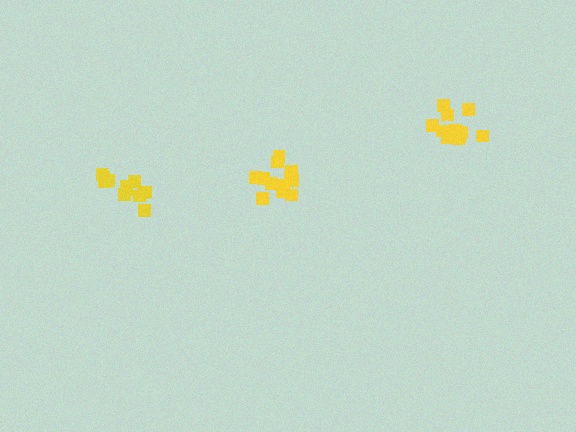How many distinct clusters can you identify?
There are 3 distinct clusters.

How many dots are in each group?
Group 1: 12 dots, Group 2: 12 dots, Group 3: 12 dots (36 total).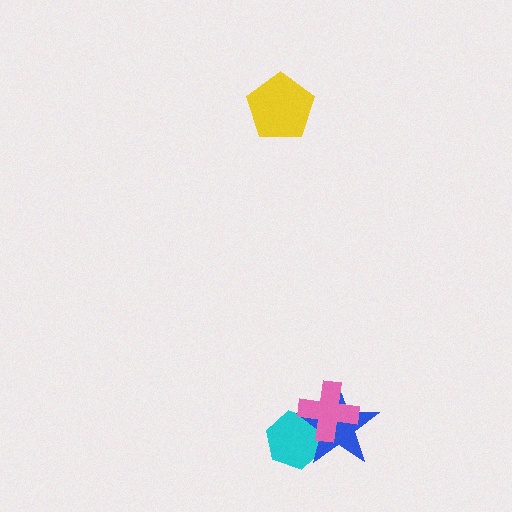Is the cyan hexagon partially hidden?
Yes, it is partially covered by another shape.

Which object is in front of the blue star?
The pink cross is in front of the blue star.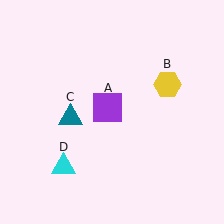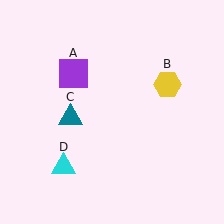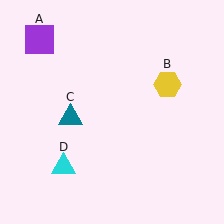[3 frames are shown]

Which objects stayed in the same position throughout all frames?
Yellow hexagon (object B) and teal triangle (object C) and cyan triangle (object D) remained stationary.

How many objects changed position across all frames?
1 object changed position: purple square (object A).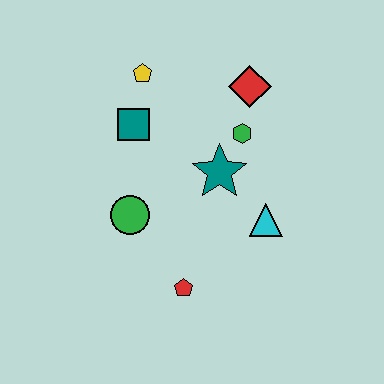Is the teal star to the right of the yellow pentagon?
Yes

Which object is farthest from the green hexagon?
The red pentagon is farthest from the green hexagon.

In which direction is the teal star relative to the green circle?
The teal star is to the right of the green circle.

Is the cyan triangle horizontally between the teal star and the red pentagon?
No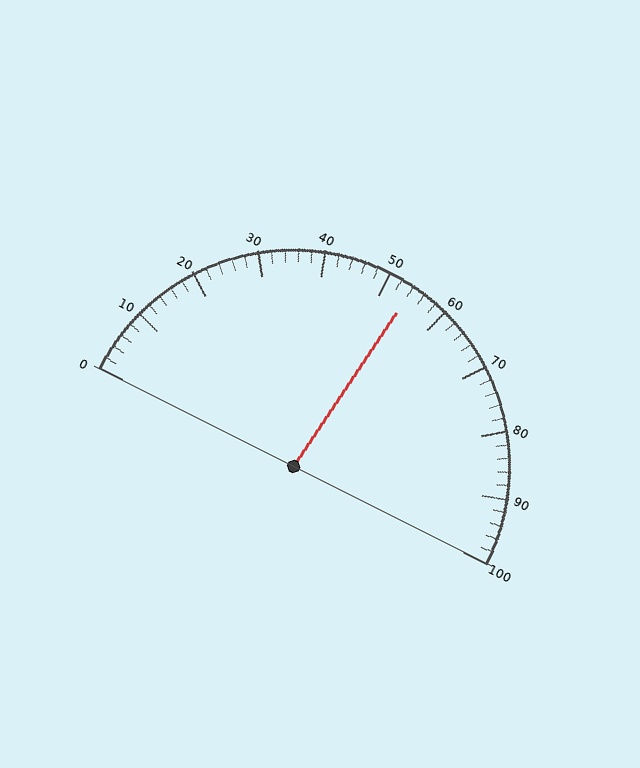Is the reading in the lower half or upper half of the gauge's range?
The reading is in the upper half of the range (0 to 100).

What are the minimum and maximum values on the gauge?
The gauge ranges from 0 to 100.